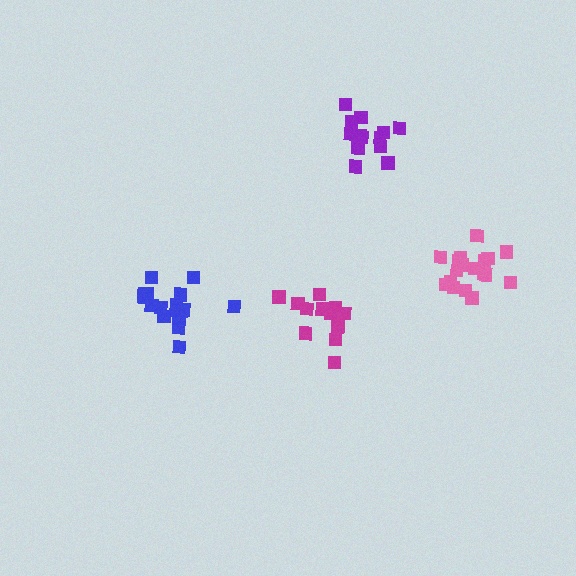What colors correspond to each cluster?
The clusters are colored: magenta, purple, blue, pink.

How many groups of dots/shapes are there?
There are 4 groups.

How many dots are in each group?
Group 1: 13 dots, Group 2: 14 dots, Group 3: 17 dots, Group 4: 18 dots (62 total).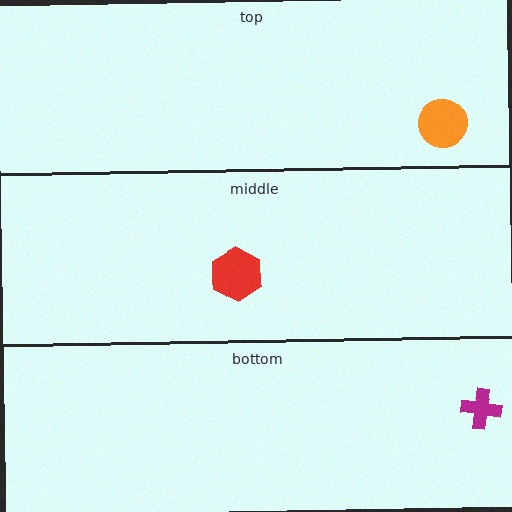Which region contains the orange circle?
The top region.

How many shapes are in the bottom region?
1.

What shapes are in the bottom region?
The magenta cross.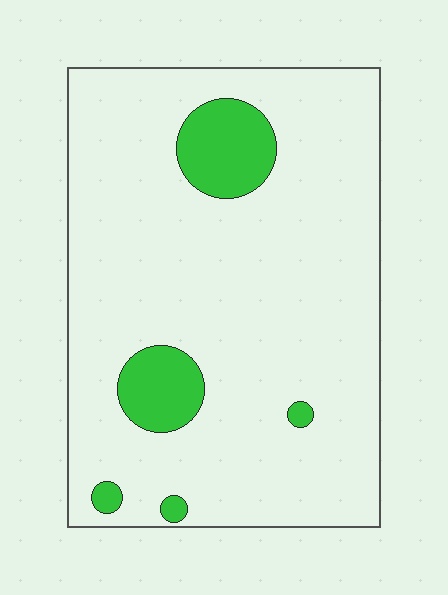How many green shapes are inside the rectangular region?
5.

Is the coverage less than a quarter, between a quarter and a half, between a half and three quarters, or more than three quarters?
Less than a quarter.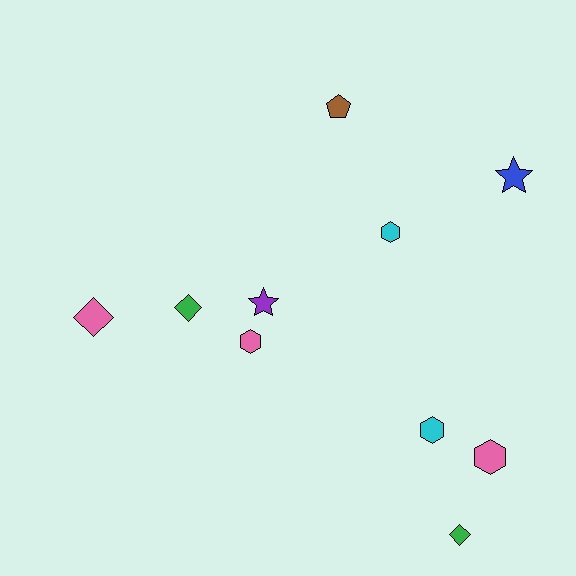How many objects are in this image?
There are 10 objects.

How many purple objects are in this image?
There is 1 purple object.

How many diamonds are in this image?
There are 3 diamonds.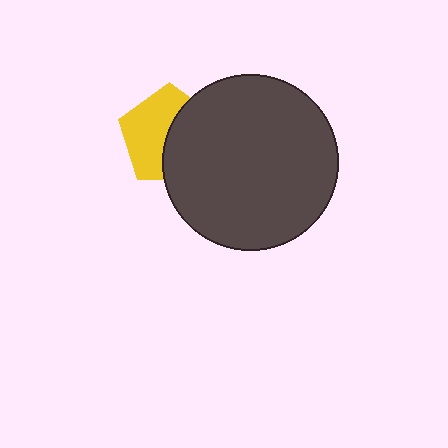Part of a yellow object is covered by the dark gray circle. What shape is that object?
It is a pentagon.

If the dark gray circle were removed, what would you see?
You would see the complete yellow pentagon.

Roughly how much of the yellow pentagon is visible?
About half of it is visible (roughly 52%).